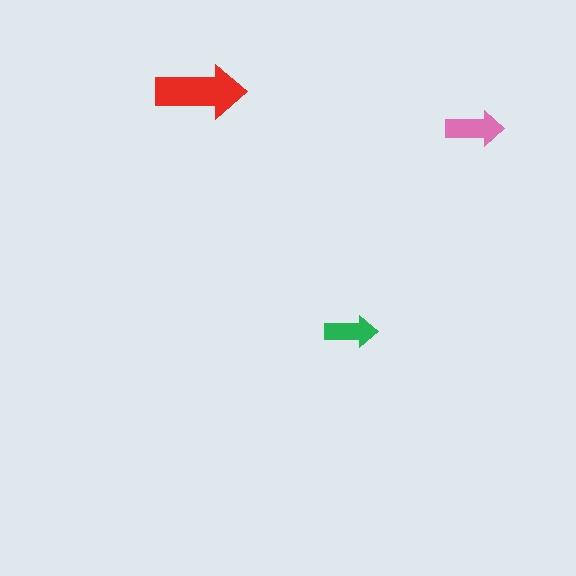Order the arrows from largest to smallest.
the red one, the pink one, the green one.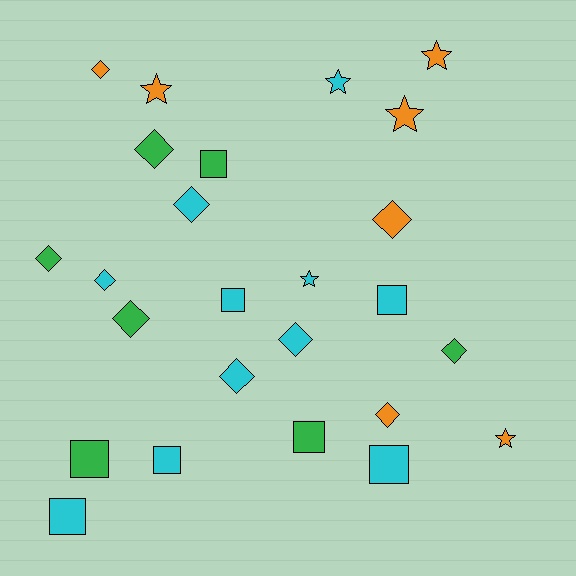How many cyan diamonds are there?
There are 4 cyan diamonds.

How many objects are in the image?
There are 25 objects.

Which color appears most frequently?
Cyan, with 11 objects.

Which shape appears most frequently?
Diamond, with 11 objects.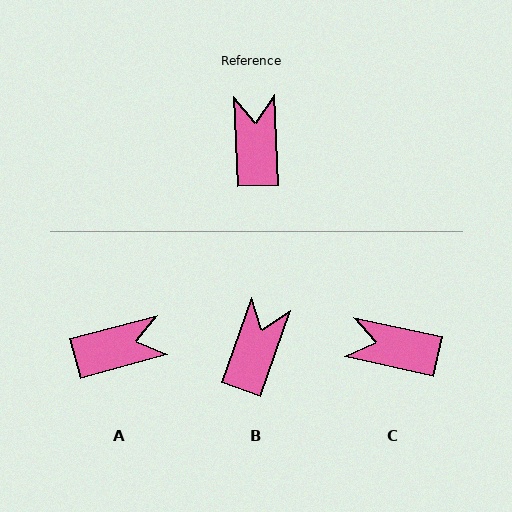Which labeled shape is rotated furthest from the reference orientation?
A, about 77 degrees away.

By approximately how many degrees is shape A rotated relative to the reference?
Approximately 77 degrees clockwise.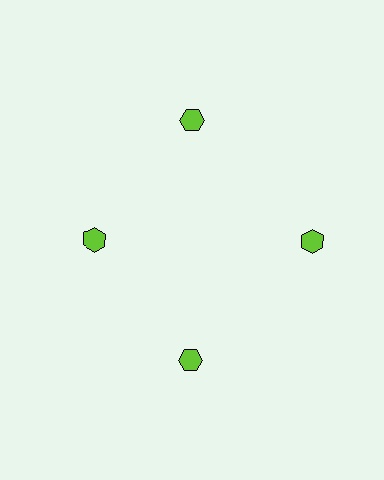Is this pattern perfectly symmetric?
No. The 4 lime hexagons are arranged in a ring, but one element near the 9 o'clock position is pulled inward toward the center, breaking the 4-fold rotational symmetry.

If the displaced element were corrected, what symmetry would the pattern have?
It would have 4-fold rotational symmetry — the pattern would map onto itself every 90 degrees.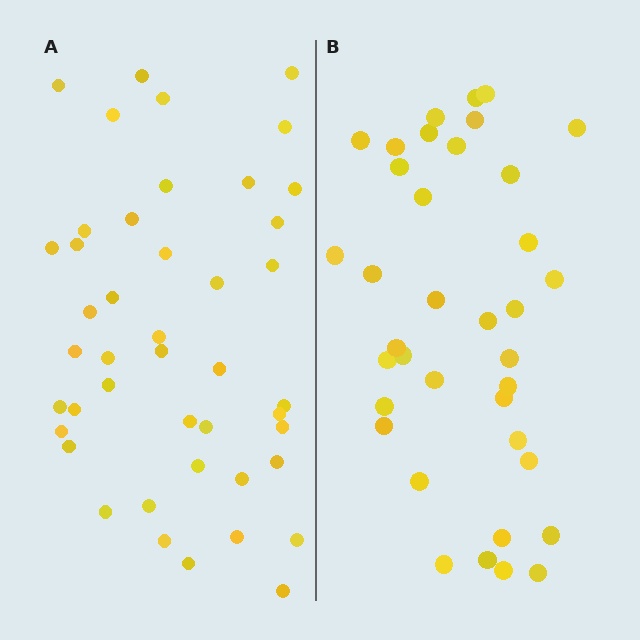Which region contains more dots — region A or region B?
Region A (the left region) has more dots.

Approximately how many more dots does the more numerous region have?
Region A has roughly 8 or so more dots than region B.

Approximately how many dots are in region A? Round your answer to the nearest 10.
About 40 dots. (The exact count is 44, which rounds to 40.)